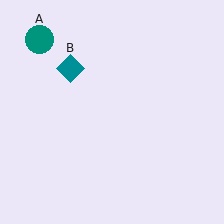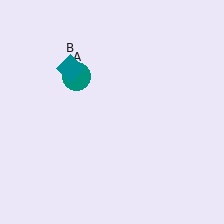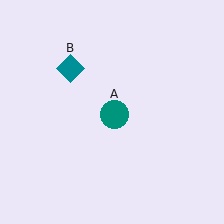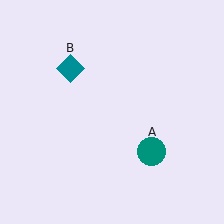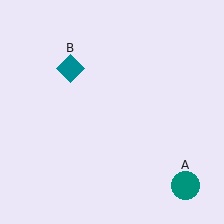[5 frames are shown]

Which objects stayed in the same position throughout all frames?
Teal diamond (object B) remained stationary.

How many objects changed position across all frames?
1 object changed position: teal circle (object A).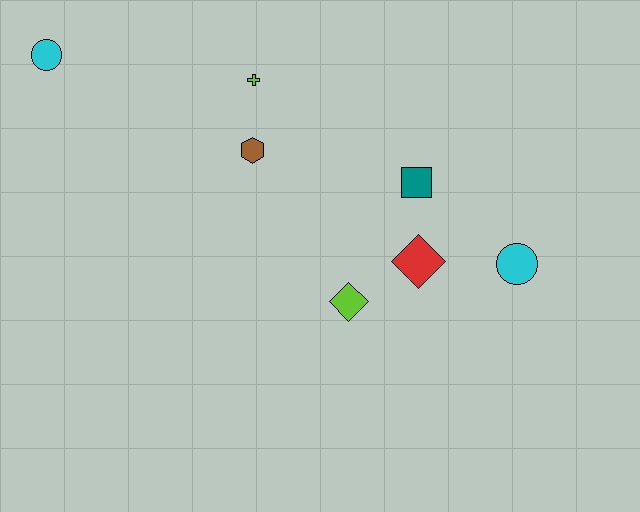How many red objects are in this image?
There is 1 red object.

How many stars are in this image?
There are no stars.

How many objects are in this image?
There are 7 objects.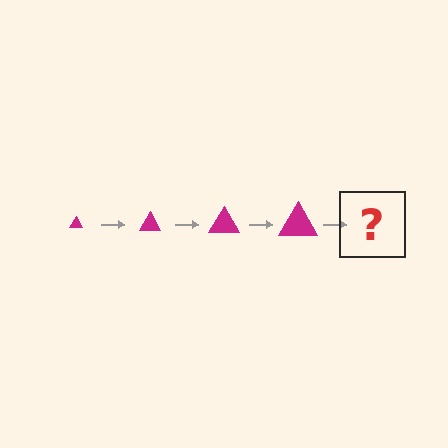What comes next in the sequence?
The next element should be a magenta triangle, larger than the previous one.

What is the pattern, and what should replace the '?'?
The pattern is that the triangle gets progressively larger each step. The '?' should be a magenta triangle, larger than the previous one.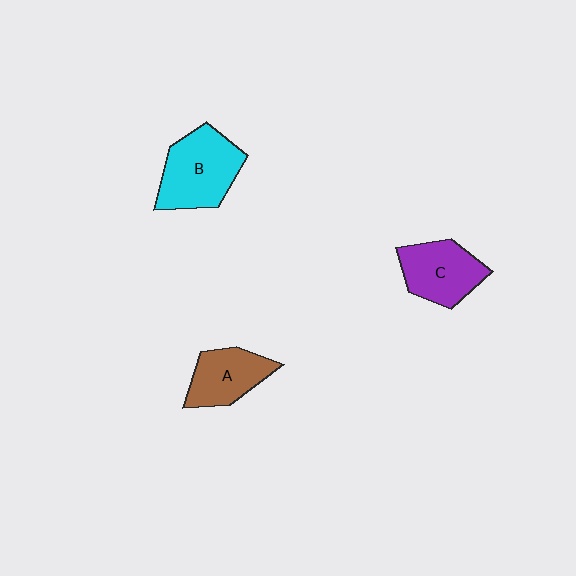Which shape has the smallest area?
Shape A (brown).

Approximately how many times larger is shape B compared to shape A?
Approximately 1.4 times.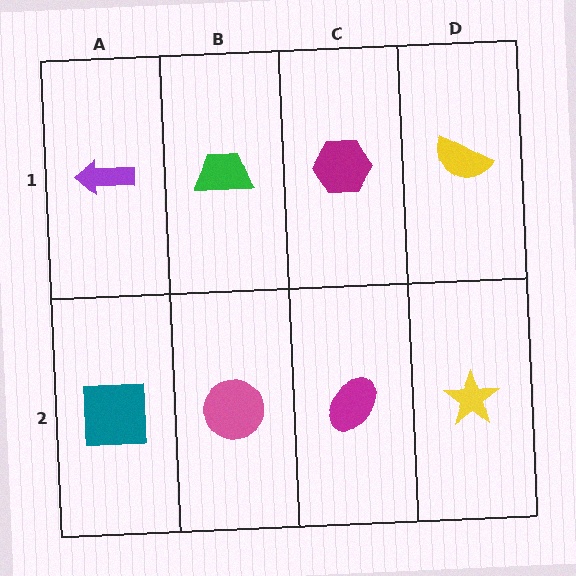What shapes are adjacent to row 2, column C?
A magenta hexagon (row 1, column C), a pink circle (row 2, column B), a yellow star (row 2, column D).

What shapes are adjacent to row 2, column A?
A purple arrow (row 1, column A), a pink circle (row 2, column B).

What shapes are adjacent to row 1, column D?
A yellow star (row 2, column D), a magenta hexagon (row 1, column C).